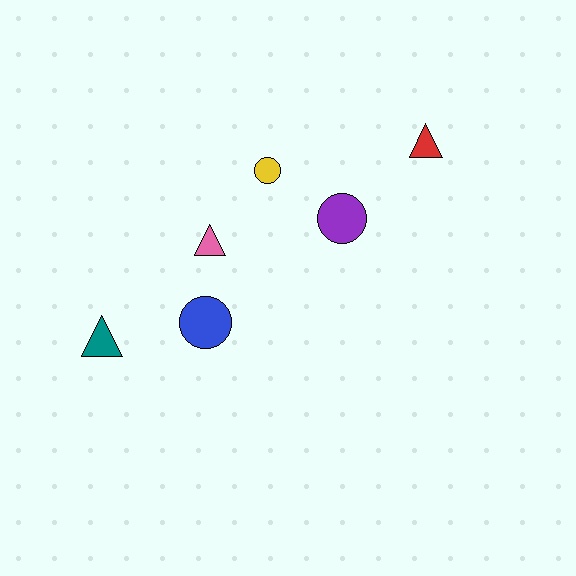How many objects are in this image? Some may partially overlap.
There are 6 objects.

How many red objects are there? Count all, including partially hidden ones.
There is 1 red object.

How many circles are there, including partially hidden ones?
There are 3 circles.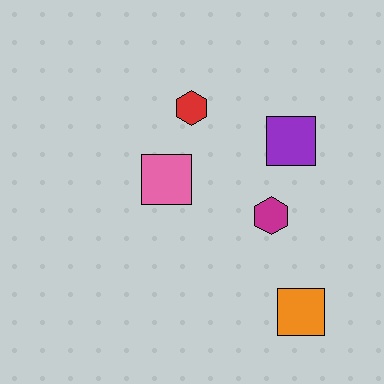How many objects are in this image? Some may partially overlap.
There are 5 objects.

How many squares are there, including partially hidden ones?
There are 3 squares.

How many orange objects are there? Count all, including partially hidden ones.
There is 1 orange object.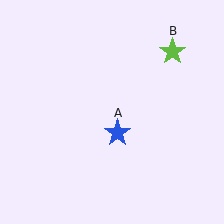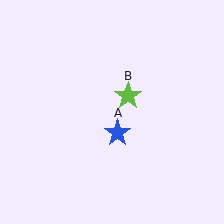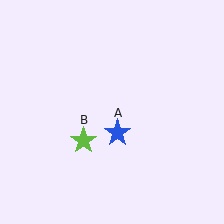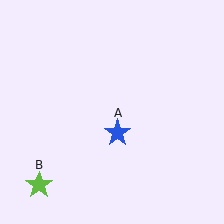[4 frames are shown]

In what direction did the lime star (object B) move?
The lime star (object B) moved down and to the left.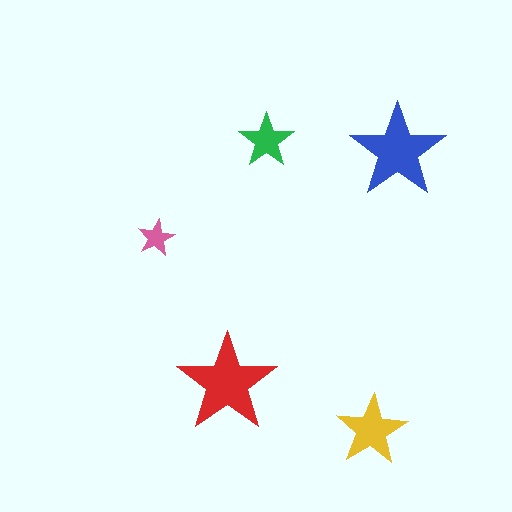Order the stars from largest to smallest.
the red one, the blue one, the yellow one, the green one, the pink one.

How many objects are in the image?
There are 5 objects in the image.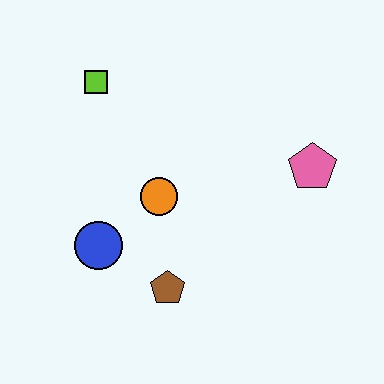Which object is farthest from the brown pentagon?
The lime square is farthest from the brown pentagon.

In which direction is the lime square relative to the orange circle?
The lime square is above the orange circle.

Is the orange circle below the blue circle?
No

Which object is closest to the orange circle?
The blue circle is closest to the orange circle.